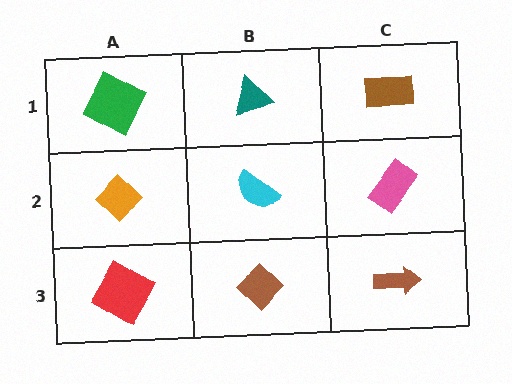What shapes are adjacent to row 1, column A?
An orange diamond (row 2, column A), a teal triangle (row 1, column B).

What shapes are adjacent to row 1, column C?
A pink rectangle (row 2, column C), a teal triangle (row 1, column B).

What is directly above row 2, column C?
A brown rectangle.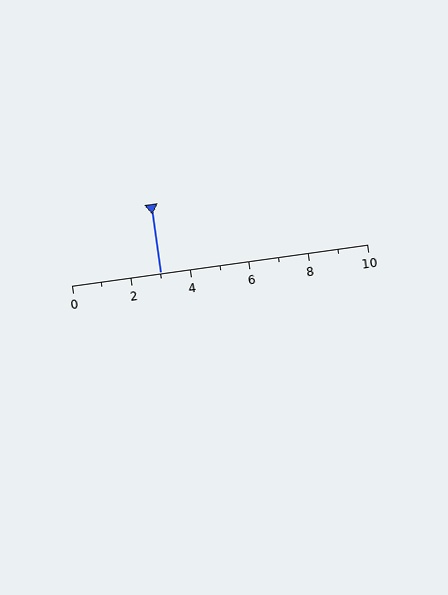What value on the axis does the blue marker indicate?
The marker indicates approximately 3.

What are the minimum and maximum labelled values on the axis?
The axis runs from 0 to 10.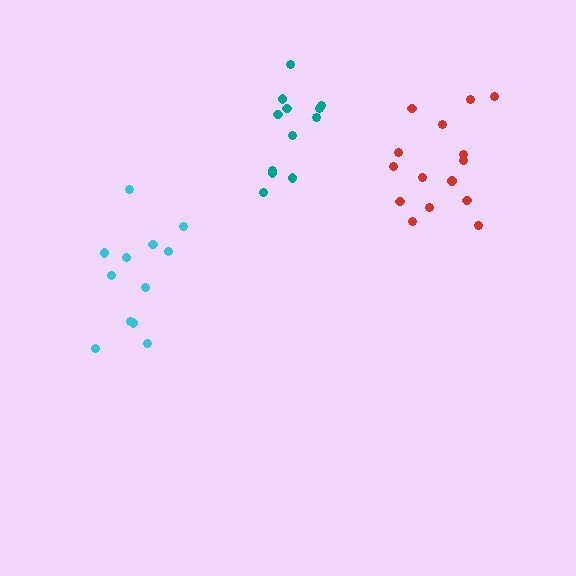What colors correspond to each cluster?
The clusters are colored: cyan, red, teal.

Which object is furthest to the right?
The red cluster is rightmost.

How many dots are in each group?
Group 1: 12 dots, Group 2: 15 dots, Group 3: 12 dots (39 total).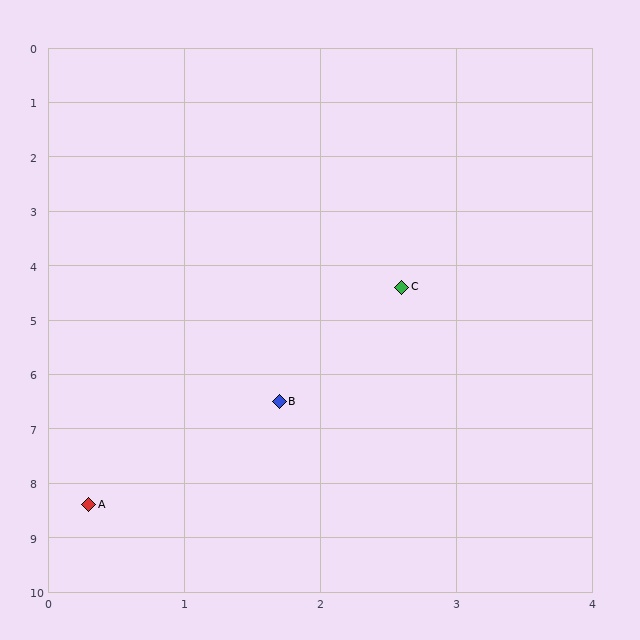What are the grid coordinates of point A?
Point A is at approximately (0.3, 8.4).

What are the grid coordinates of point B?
Point B is at approximately (1.7, 6.5).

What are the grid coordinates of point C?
Point C is at approximately (2.6, 4.4).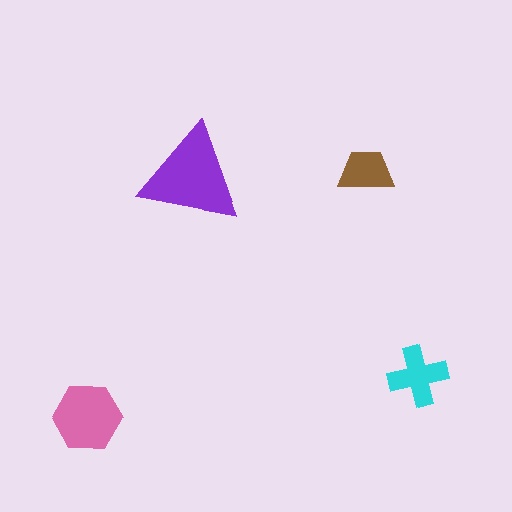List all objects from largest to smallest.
The purple triangle, the pink hexagon, the cyan cross, the brown trapezoid.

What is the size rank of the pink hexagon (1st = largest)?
2nd.